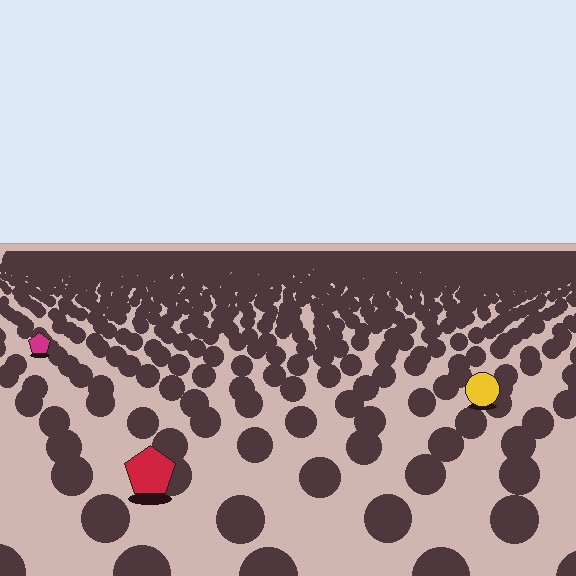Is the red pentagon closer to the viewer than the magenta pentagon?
Yes. The red pentagon is closer — you can tell from the texture gradient: the ground texture is coarser near it.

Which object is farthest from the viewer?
The magenta pentagon is farthest from the viewer. It appears smaller and the ground texture around it is denser.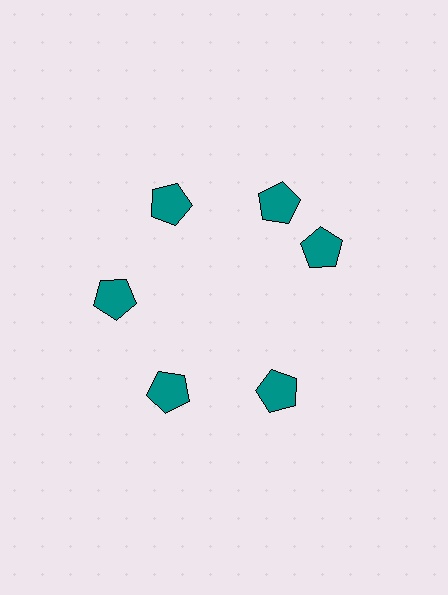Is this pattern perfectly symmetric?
No. The 6 teal pentagons are arranged in a ring, but one element near the 3 o'clock position is rotated out of alignment along the ring, breaking the 6-fold rotational symmetry.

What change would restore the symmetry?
The symmetry would be restored by rotating it back into even spacing with its neighbors so that all 6 pentagons sit at equal angles and equal distance from the center.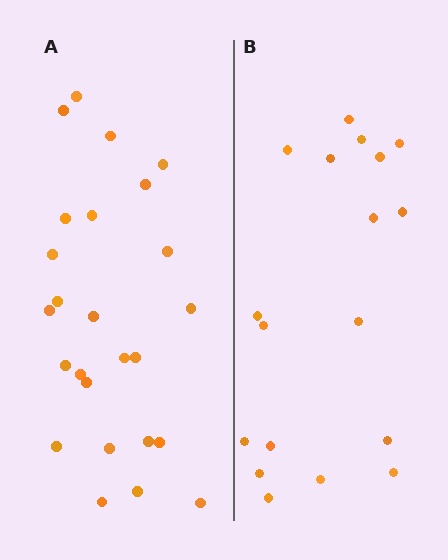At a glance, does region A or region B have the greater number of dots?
Region A (the left region) has more dots.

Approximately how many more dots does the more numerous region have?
Region A has roughly 8 or so more dots than region B.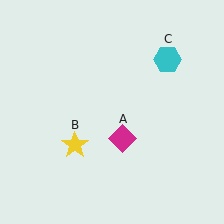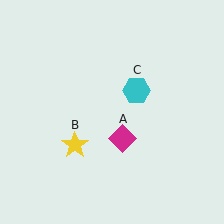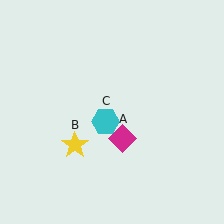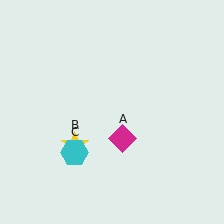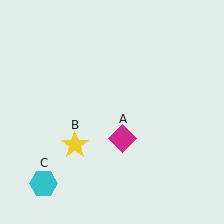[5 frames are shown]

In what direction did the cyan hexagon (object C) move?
The cyan hexagon (object C) moved down and to the left.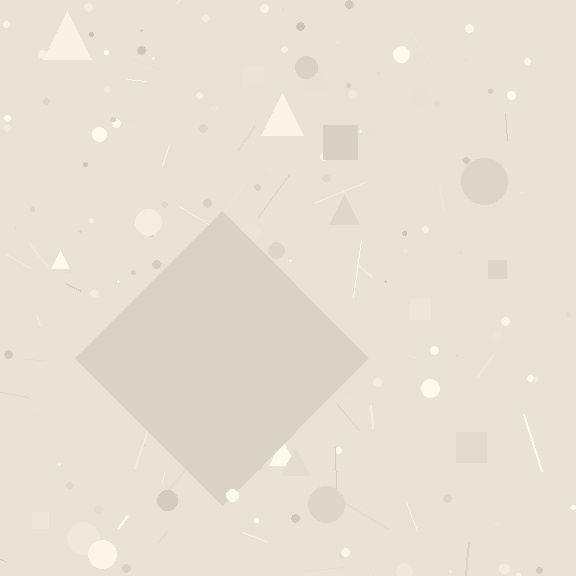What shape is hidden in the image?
A diamond is hidden in the image.